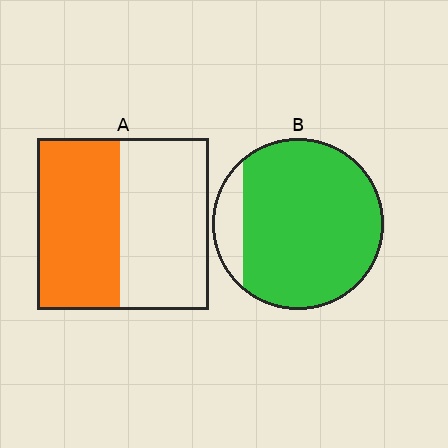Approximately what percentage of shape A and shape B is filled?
A is approximately 50% and B is approximately 90%.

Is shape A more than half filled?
Roughly half.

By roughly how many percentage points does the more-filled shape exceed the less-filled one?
By roughly 40 percentage points (B over A).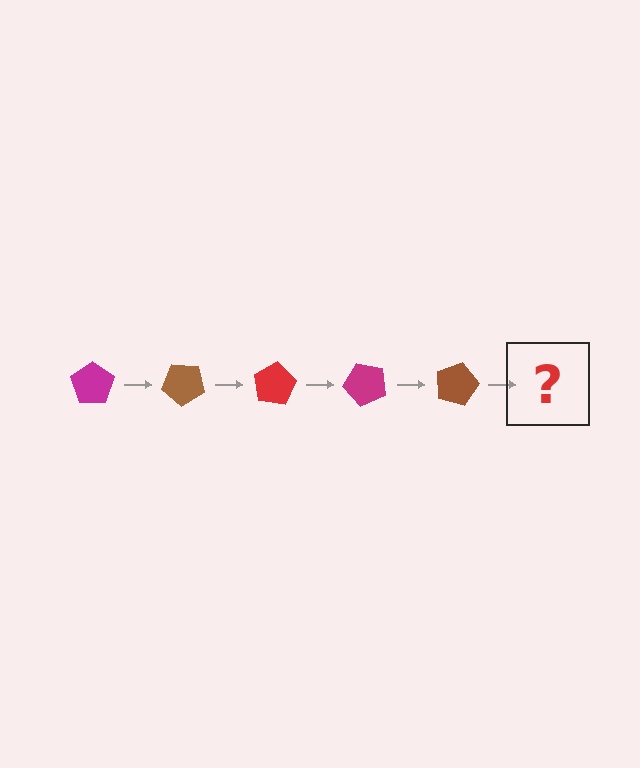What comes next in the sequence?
The next element should be a red pentagon, rotated 200 degrees from the start.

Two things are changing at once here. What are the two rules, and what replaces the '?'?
The two rules are that it rotates 40 degrees each step and the color cycles through magenta, brown, and red. The '?' should be a red pentagon, rotated 200 degrees from the start.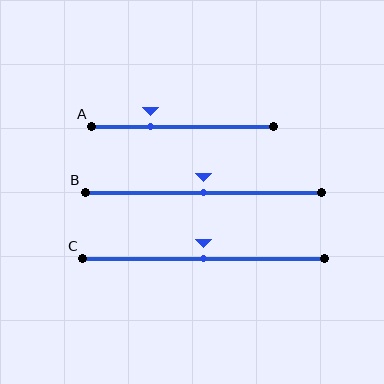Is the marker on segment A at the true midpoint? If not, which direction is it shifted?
No, the marker on segment A is shifted to the left by about 17% of the segment length.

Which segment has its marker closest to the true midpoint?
Segment B has its marker closest to the true midpoint.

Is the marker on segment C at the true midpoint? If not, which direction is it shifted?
Yes, the marker on segment C is at the true midpoint.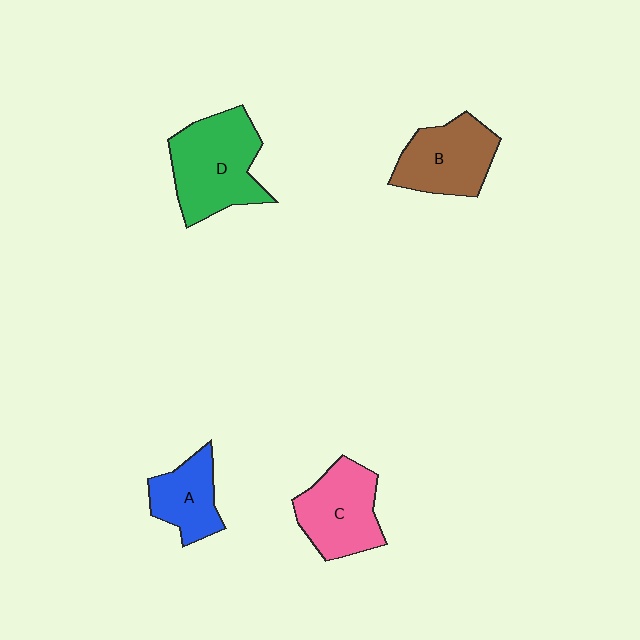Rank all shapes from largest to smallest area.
From largest to smallest: D (green), C (pink), B (brown), A (blue).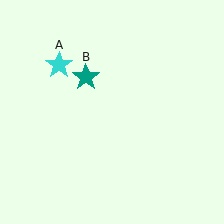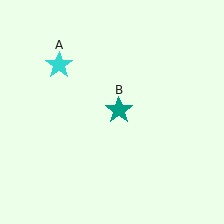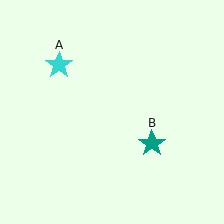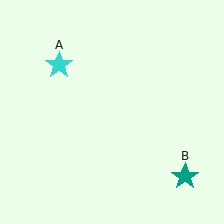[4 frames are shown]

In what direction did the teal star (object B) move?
The teal star (object B) moved down and to the right.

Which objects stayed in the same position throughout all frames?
Cyan star (object A) remained stationary.